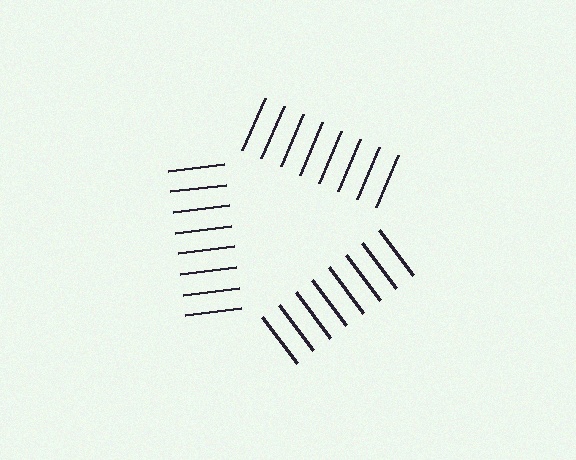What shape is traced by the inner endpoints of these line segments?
An illusory triangle — the line segments terminate on its edges but no continuous stroke is drawn.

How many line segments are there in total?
24 — 8 along each of the 3 edges.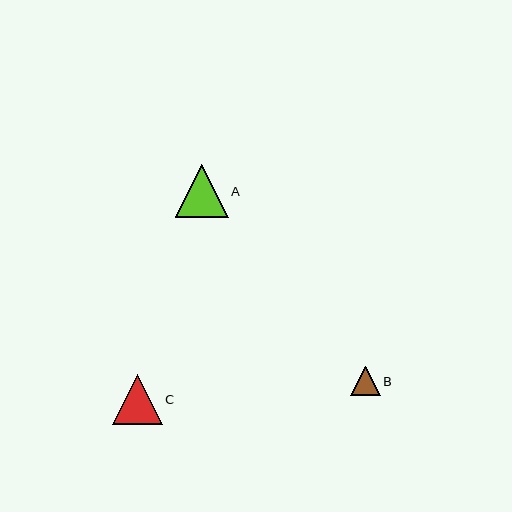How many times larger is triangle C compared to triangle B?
Triangle C is approximately 1.7 times the size of triangle B.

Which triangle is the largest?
Triangle A is the largest with a size of approximately 53 pixels.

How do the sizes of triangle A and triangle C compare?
Triangle A and triangle C are approximately the same size.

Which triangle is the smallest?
Triangle B is the smallest with a size of approximately 30 pixels.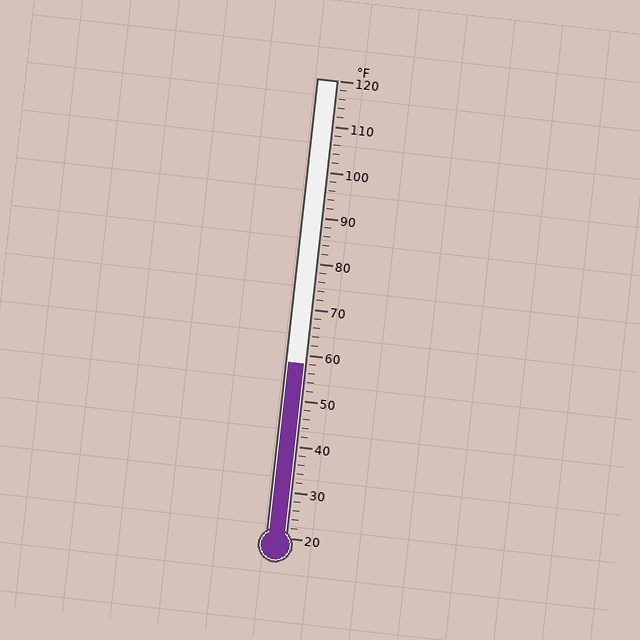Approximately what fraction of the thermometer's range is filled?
The thermometer is filled to approximately 40% of its range.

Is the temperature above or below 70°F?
The temperature is below 70°F.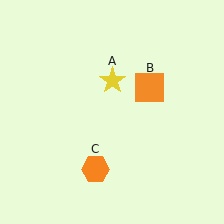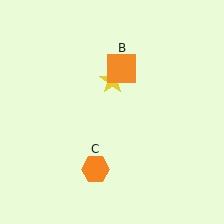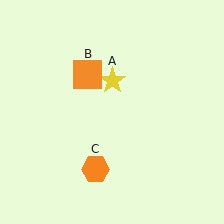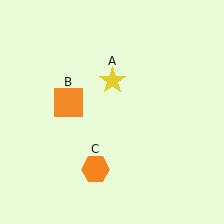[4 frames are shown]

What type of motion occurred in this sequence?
The orange square (object B) rotated counterclockwise around the center of the scene.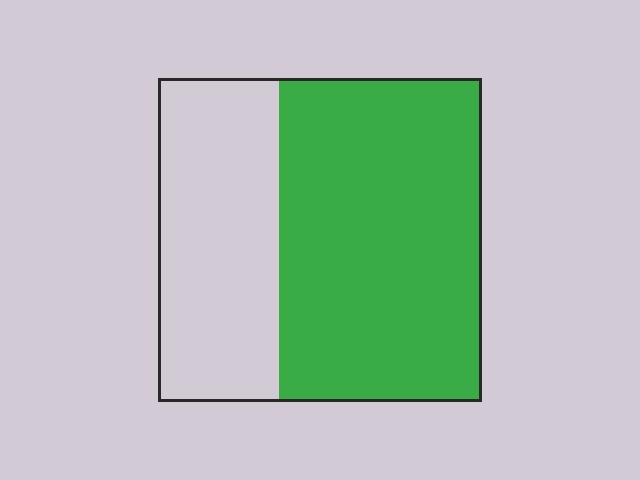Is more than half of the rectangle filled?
Yes.